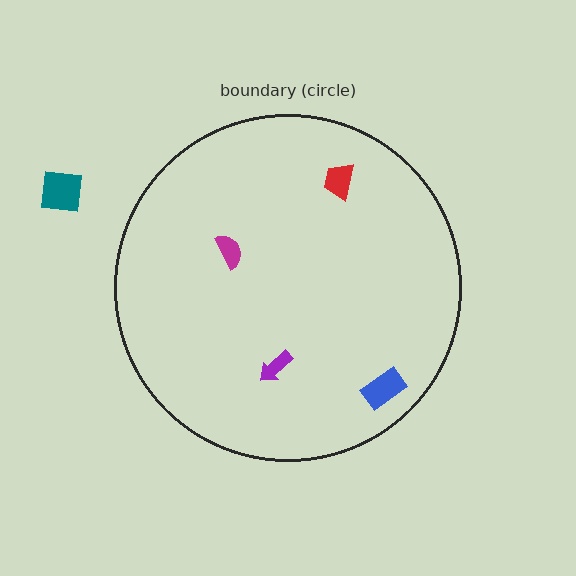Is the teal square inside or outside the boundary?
Outside.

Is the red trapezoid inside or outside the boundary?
Inside.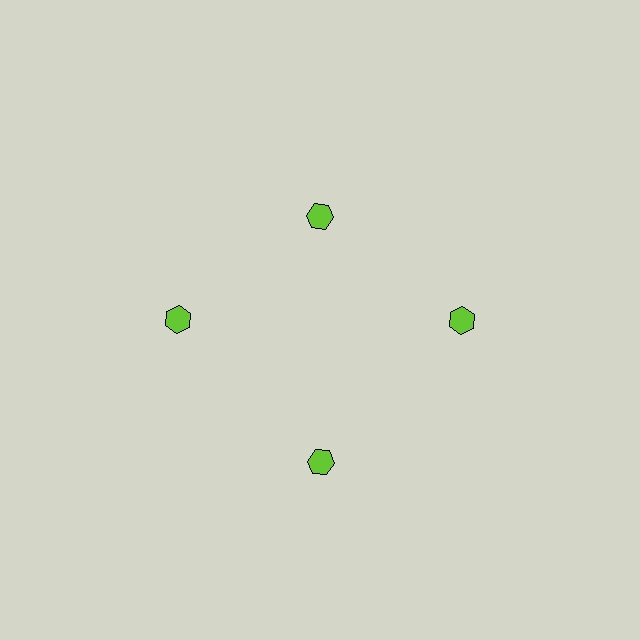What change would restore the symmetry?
The symmetry would be restored by moving it outward, back onto the ring so that all 4 hexagons sit at equal angles and equal distance from the center.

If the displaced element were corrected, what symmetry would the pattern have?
It would have 4-fold rotational symmetry — the pattern would map onto itself every 90 degrees.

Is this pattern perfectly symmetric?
No. The 4 lime hexagons are arranged in a ring, but one element near the 12 o'clock position is pulled inward toward the center, breaking the 4-fold rotational symmetry.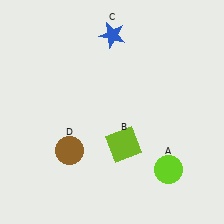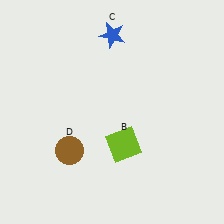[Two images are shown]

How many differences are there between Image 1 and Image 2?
There is 1 difference between the two images.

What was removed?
The lime circle (A) was removed in Image 2.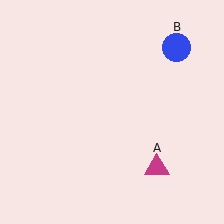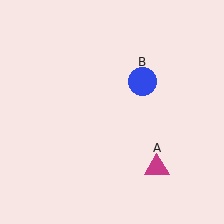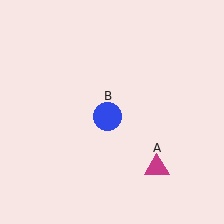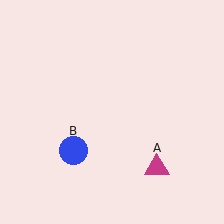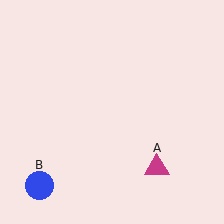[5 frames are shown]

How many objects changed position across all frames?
1 object changed position: blue circle (object B).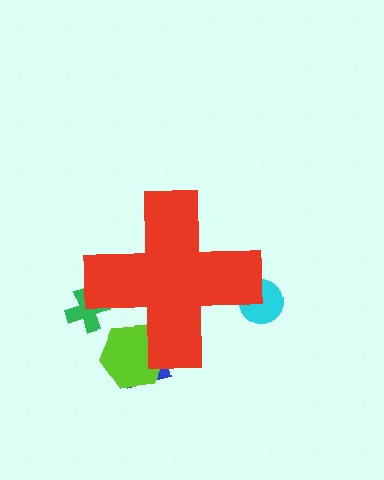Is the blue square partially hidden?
Yes, the blue square is partially hidden behind the red cross.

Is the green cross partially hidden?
Yes, the green cross is partially hidden behind the red cross.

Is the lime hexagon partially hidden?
Yes, the lime hexagon is partially hidden behind the red cross.